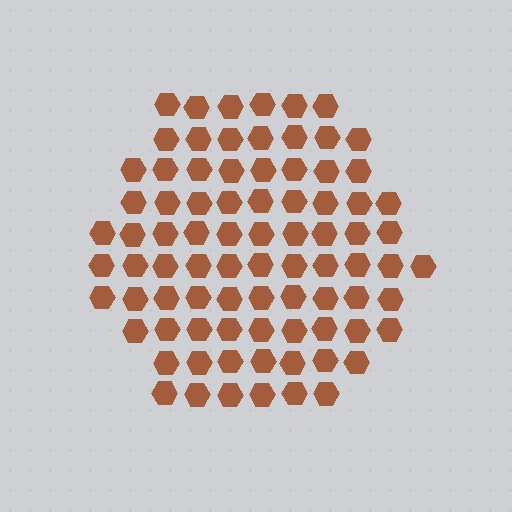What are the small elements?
The small elements are hexagons.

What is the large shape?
The large shape is a hexagon.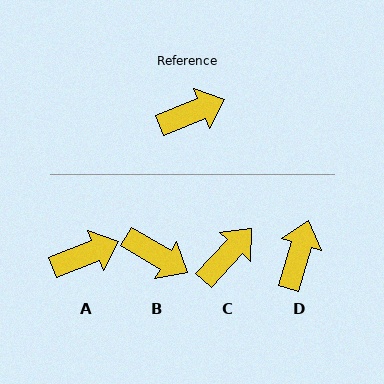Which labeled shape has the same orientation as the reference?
A.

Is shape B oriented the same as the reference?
No, it is off by about 52 degrees.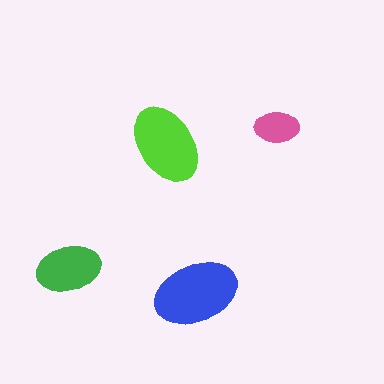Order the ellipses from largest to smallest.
the blue one, the lime one, the green one, the pink one.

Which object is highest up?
The pink ellipse is topmost.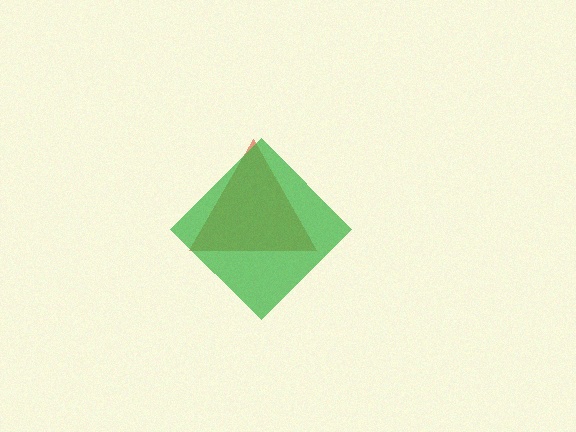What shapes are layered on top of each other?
The layered shapes are: a red triangle, a green diamond.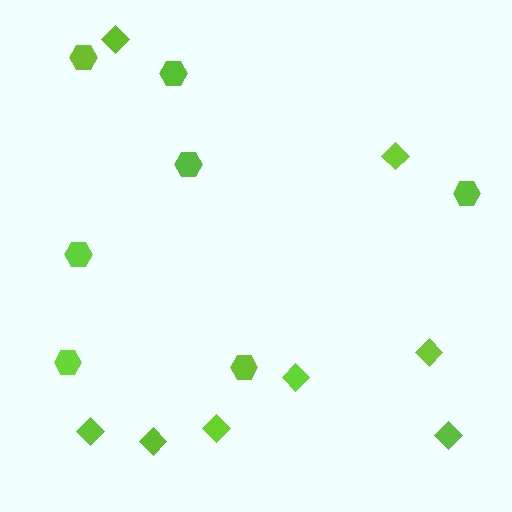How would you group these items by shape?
There are 2 groups: one group of hexagons (7) and one group of diamonds (8).